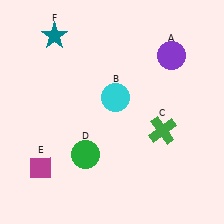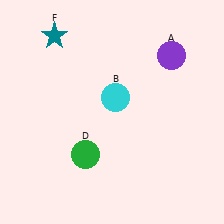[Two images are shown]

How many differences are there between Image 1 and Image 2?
There are 2 differences between the two images.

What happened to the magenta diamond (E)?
The magenta diamond (E) was removed in Image 2. It was in the bottom-left area of Image 1.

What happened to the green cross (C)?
The green cross (C) was removed in Image 2. It was in the bottom-right area of Image 1.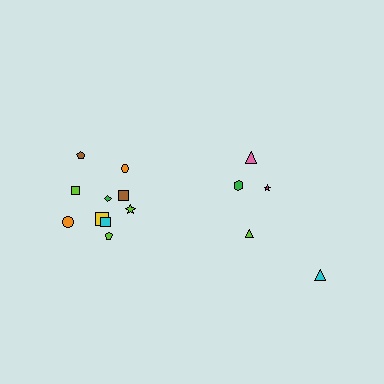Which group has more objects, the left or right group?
The left group.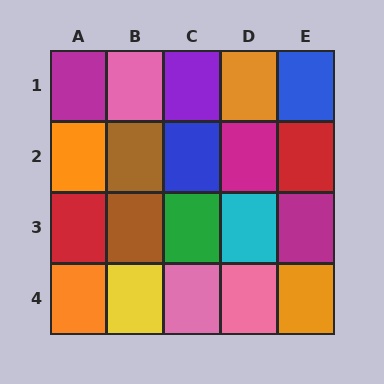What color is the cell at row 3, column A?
Red.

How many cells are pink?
3 cells are pink.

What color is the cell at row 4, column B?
Yellow.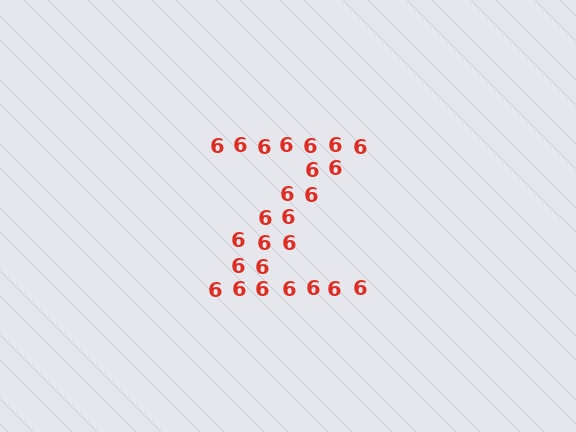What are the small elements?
The small elements are digit 6's.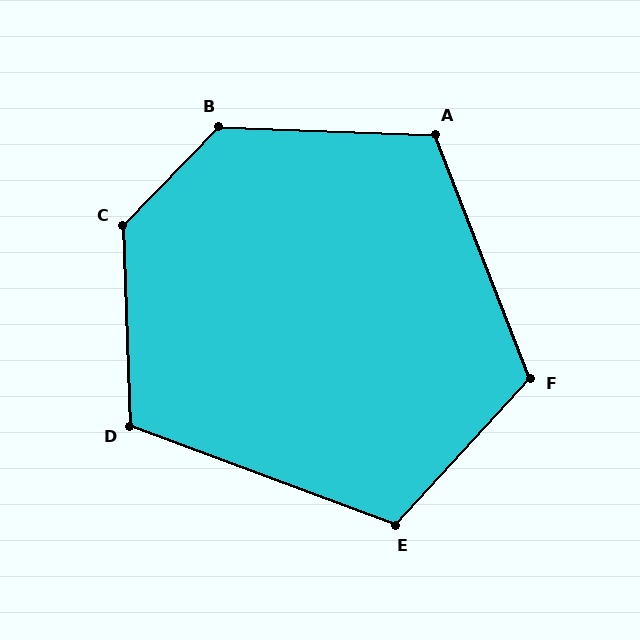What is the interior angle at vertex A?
Approximately 114 degrees (obtuse).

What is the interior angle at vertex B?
Approximately 132 degrees (obtuse).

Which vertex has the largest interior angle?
C, at approximately 134 degrees.